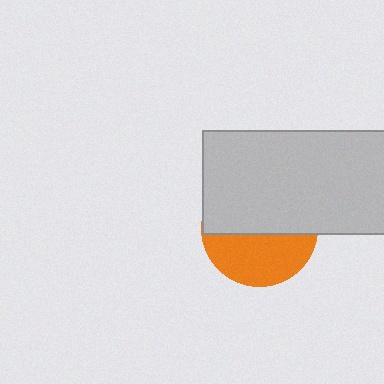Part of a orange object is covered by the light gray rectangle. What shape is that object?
It is a circle.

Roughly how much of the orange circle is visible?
A small part of it is visible (roughly 42%).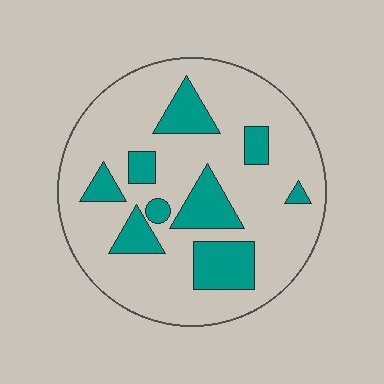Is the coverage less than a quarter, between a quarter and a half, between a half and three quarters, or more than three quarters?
Less than a quarter.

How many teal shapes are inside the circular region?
9.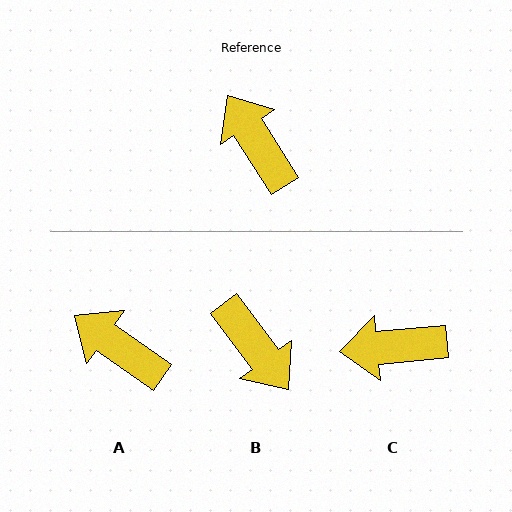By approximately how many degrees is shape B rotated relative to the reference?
Approximately 175 degrees clockwise.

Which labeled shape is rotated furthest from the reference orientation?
B, about 175 degrees away.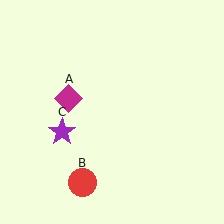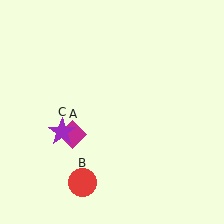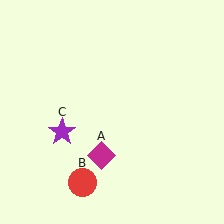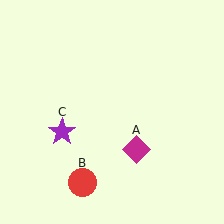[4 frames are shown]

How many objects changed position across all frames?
1 object changed position: magenta diamond (object A).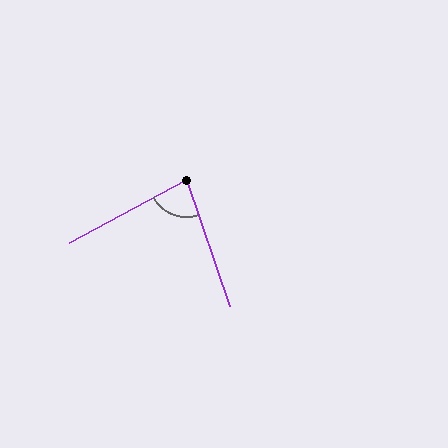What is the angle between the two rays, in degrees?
Approximately 80 degrees.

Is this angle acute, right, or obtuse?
It is acute.